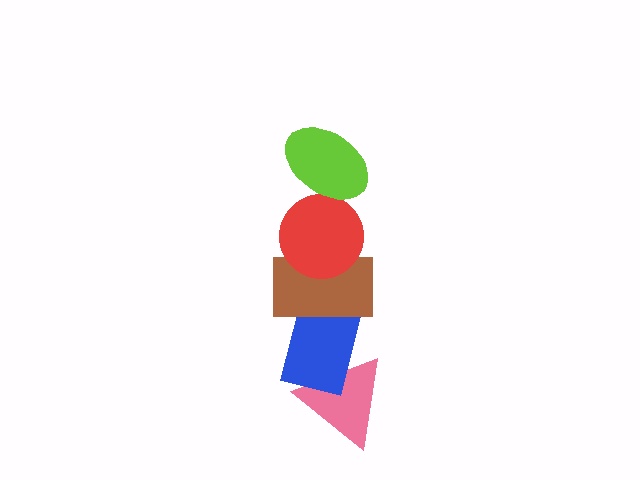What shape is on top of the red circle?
The lime ellipse is on top of the red circle.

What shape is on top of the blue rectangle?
The brown rectangle is on top of the blue rectangle.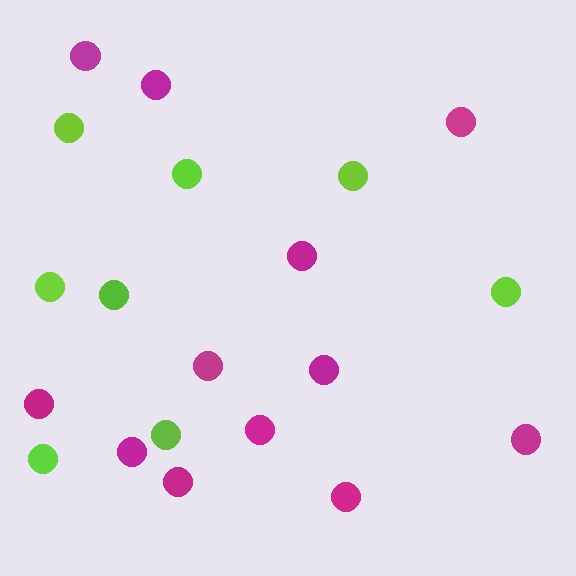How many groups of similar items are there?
There are 2 groups: one group of lime circles (8) and one group of magenta circles (12).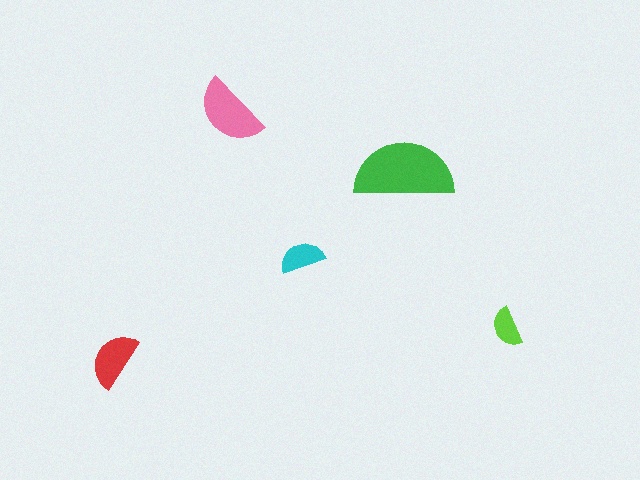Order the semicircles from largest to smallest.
the green one, the pink one, the red one, the cyan one, the lime one.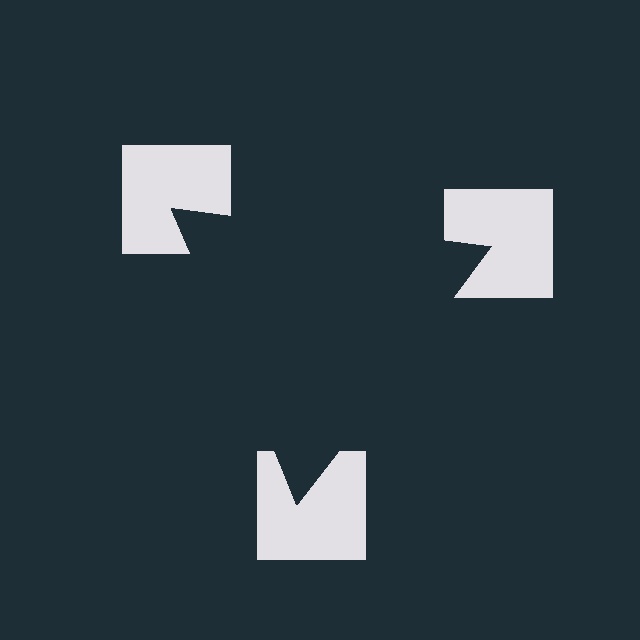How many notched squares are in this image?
There are 3 — one at each vertex of the illusory triangle.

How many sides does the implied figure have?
3 sides.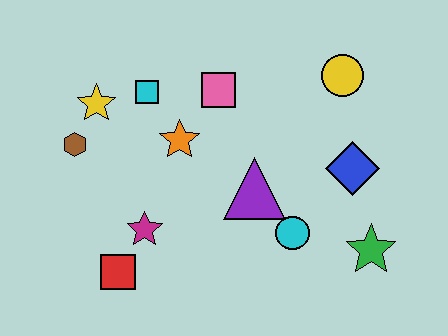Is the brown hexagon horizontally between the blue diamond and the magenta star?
No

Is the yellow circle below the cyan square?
No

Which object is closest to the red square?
The magenta star is closest to the red square.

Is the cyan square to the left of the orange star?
Yes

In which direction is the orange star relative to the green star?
The orange star is to the left of the green star.